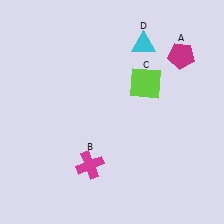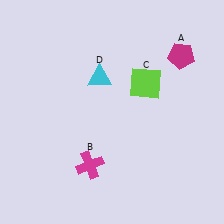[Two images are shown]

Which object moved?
The cyan triangle (D) moved left.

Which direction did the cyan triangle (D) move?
The cyan triangle (D) moved left.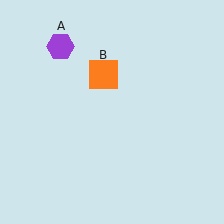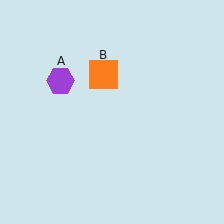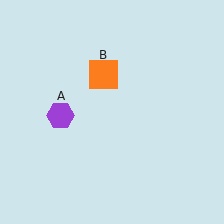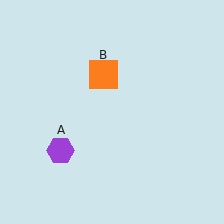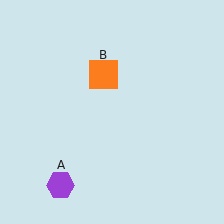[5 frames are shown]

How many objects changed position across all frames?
1 object changed position: purple hexagon (object A).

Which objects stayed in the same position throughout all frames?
Orange square (object B) remained stationary.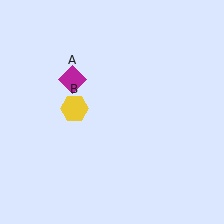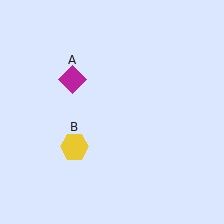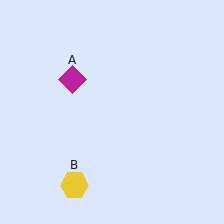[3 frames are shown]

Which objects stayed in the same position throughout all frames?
Magenta diamond (object A) remained stationary.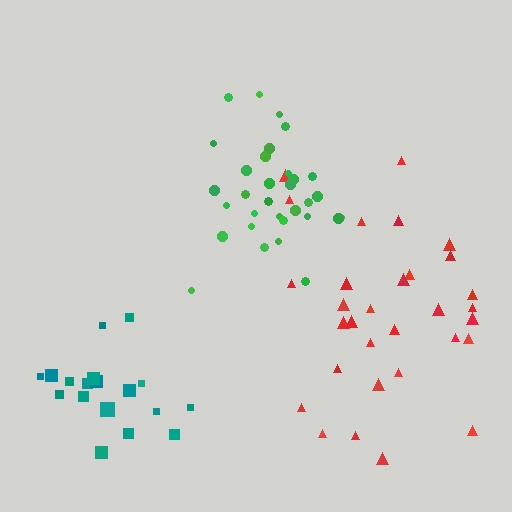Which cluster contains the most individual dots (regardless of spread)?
Green (32).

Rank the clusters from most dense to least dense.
teal, green, red.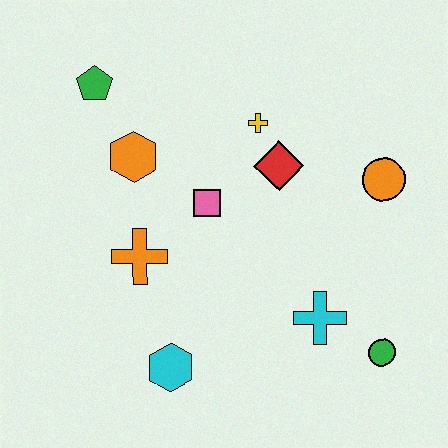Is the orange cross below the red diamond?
Yes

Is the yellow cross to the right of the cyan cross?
No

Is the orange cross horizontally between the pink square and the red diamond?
No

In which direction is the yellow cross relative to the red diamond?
The yellow cross is above the red diamond.